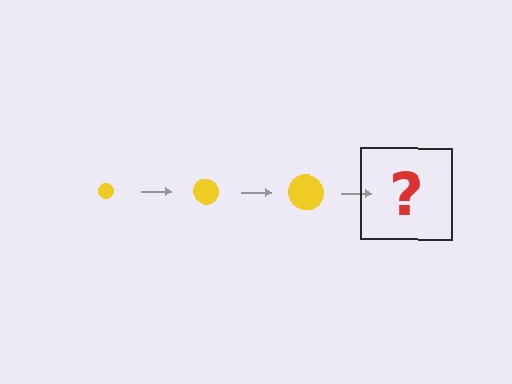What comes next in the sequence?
The next element should be a yellow circle, larger than the previous one.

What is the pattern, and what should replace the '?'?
The pattern is that the circle gets progressively larger each step. The '?' should be a yellow circle, larger than the previous one.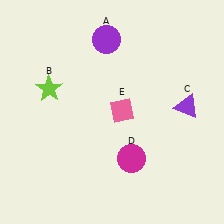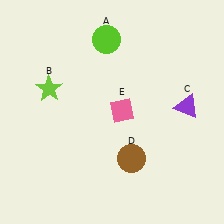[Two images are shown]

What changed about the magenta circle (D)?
In Image 1, D is magenta. In Image 2, it changed to brown.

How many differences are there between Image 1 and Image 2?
There are 2 differences between the two images.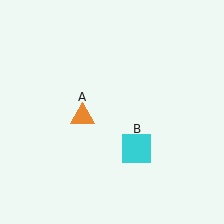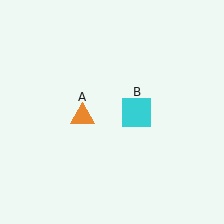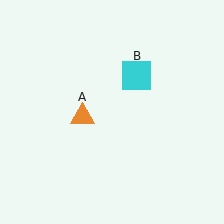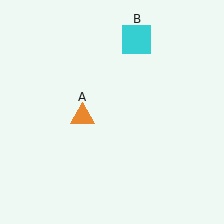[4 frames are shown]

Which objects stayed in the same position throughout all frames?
Orange triangle (object A) remained stationary.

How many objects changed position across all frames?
1 object changed position: cyan square (object B).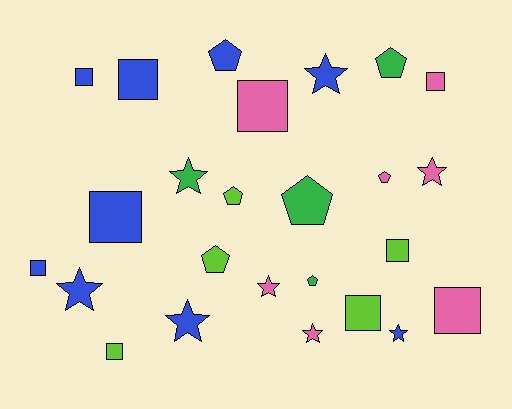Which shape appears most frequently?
Square, with 10 objects.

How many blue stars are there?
There are 4 blue stars.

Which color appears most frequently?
Blue, with 9 objects.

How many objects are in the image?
There are 25 objects.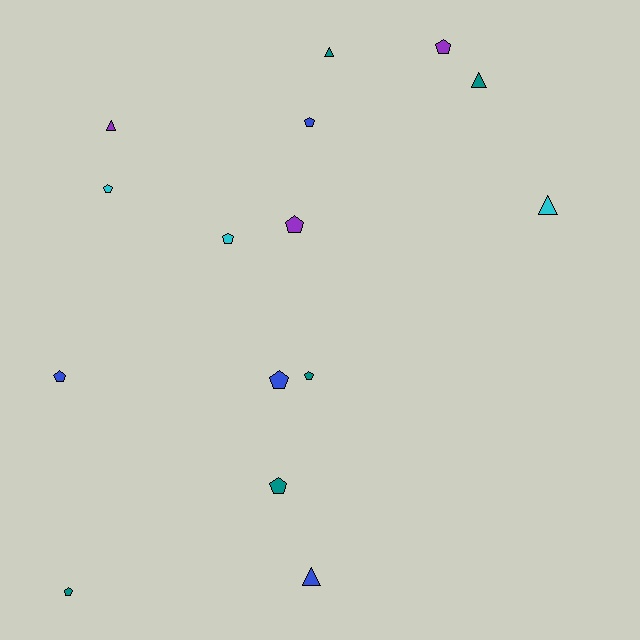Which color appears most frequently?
Teal, with 5 objects.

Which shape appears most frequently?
Pentagon, with 10 objects.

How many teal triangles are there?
There are 2 teal triangles.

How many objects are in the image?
There are 15 objects.